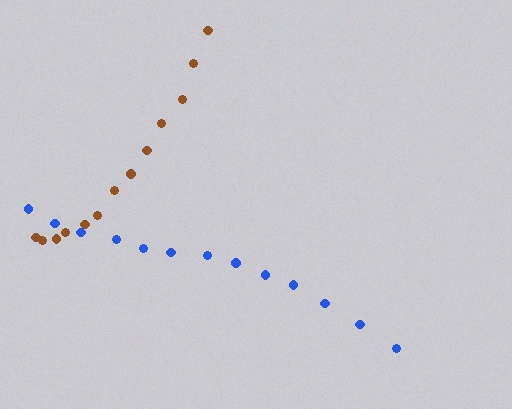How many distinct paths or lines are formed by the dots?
There are 2 distinct paths.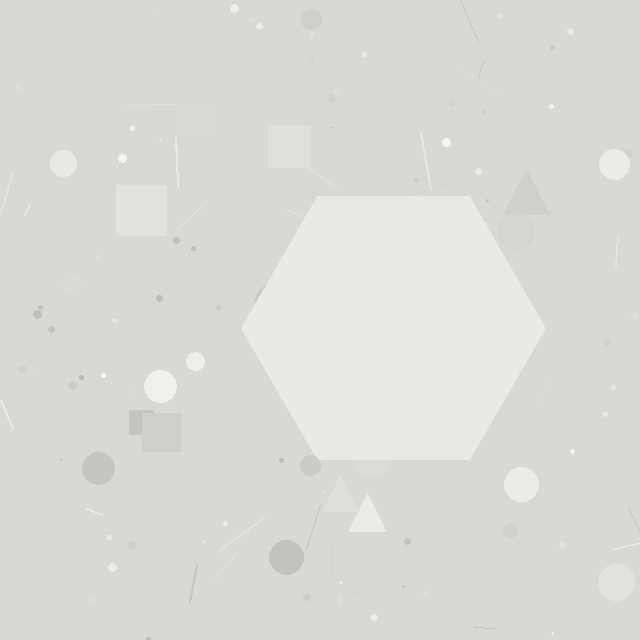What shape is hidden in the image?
A hexagon is hidden in the image.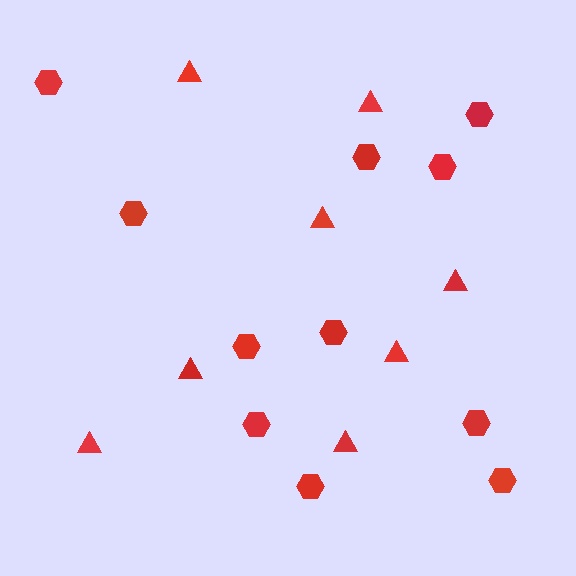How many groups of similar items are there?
There are 2 groups: one group of hexagons (11) and one group of triangles (8).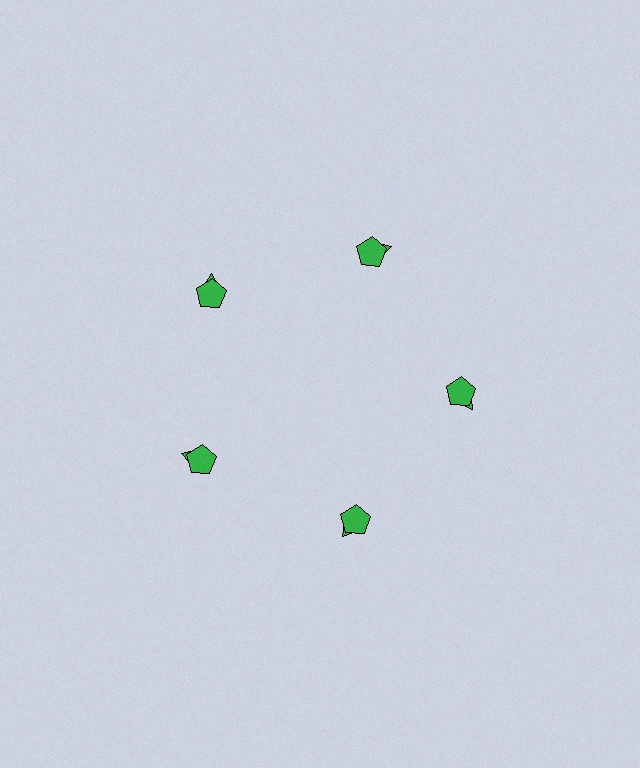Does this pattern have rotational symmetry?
Yes, this pattern has 5-fold rotational symmetry. It looks the same after rotating 72 degrees around the center.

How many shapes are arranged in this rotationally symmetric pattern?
There are 10 shapes, arranged in 5 groups of 2.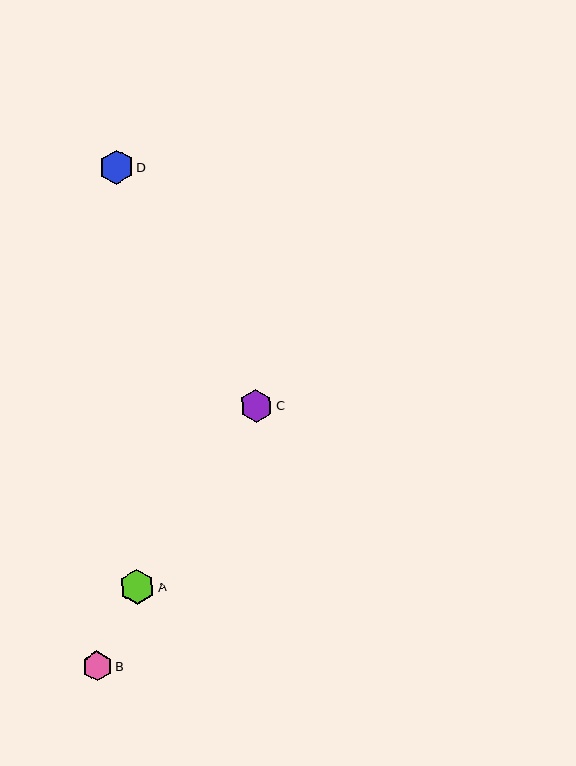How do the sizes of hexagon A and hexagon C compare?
Hexagon A and hexagon C are approximately the same size.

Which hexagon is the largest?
Hexagon A is the largest with a size of approximately 35 pixels.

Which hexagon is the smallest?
Hexagon B is the smallest with a size of approximately 30 pixels.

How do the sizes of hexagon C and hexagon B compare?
Hexagon C and hexagon B are approximately the same size.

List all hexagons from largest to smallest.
From largest to smallest: A, D, C, B.